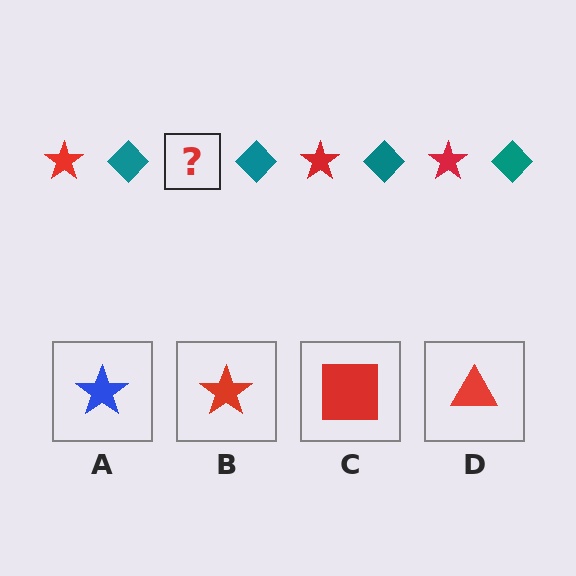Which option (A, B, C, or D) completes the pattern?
B.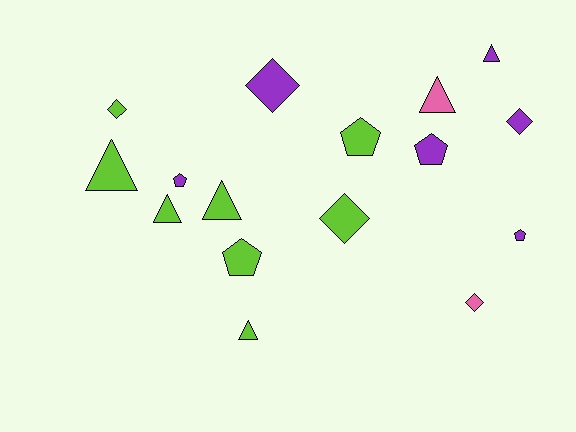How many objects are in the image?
There are 16 objects.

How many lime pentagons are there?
There are 2 lime pentagons.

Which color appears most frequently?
Lime, with 8 objects.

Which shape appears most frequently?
Triangle, with 6 objects.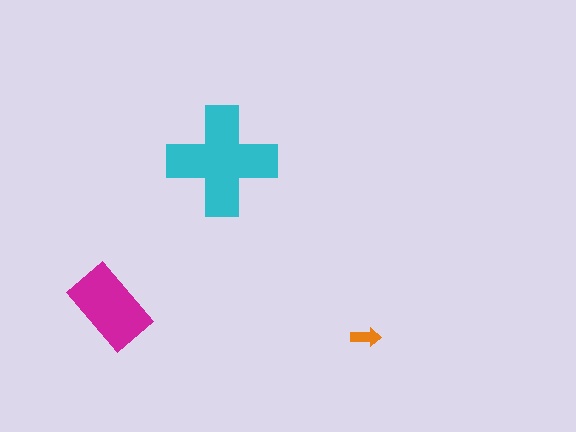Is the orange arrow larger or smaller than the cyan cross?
Smaller.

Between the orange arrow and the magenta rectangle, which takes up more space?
The magenta rectangle.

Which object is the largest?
The cyan cross.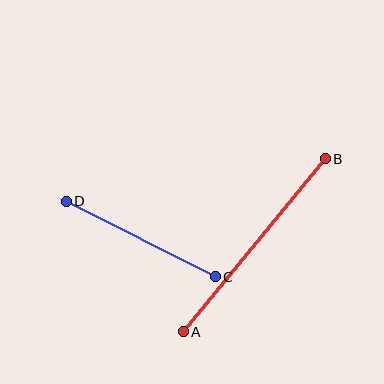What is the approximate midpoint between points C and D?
The midpoint is at approximately (141, 239) pixels.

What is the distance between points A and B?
The distance is approximately 224 pixels.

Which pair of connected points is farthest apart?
Points A and B are farthest apart.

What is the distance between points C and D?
The distance is approximately 167 pixels.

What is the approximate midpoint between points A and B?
The midpoint is at approximately (254, 245) pixels.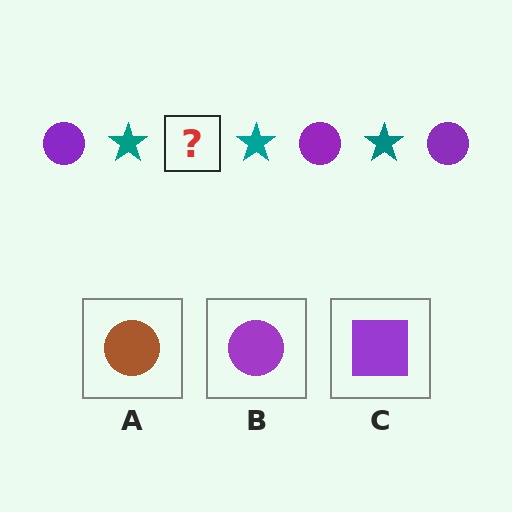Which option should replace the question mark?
Option B.